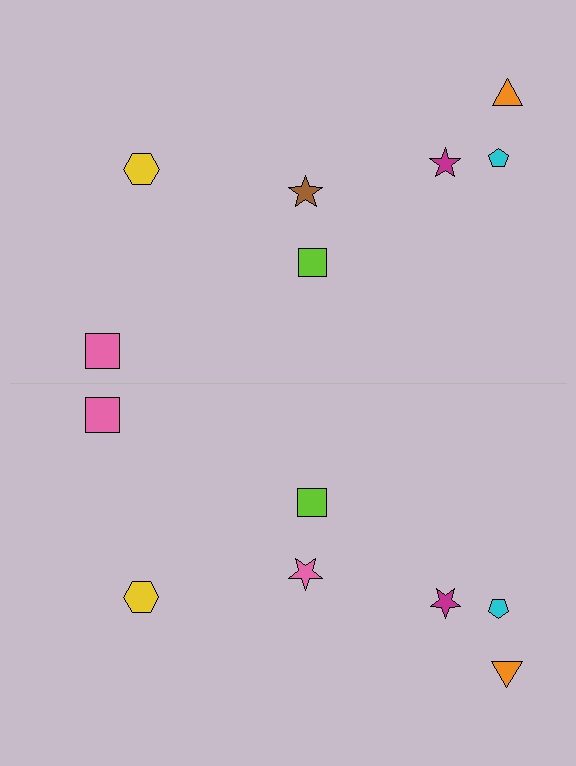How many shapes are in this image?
There are 14 shapes in this image.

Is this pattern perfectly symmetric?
No, the pattern is not perfectly symmetric. The pink star on the bottom side breaks the symmetry — its mirror counterpart is brown.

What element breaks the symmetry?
The pink star on the bottom side breaks the symmetry — its mirror counterpart is brown.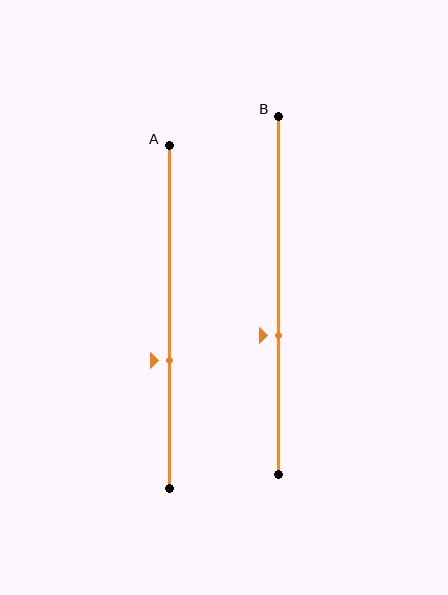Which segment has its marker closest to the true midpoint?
Segment B has its marker closest to the true midpoint.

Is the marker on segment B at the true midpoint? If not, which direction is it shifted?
No, the marker on segment B is shifted downward by about 11% of the segment length.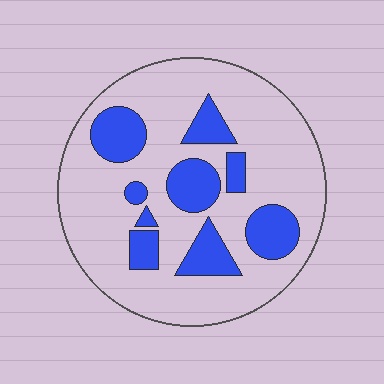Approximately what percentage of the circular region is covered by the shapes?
Approximately 25%.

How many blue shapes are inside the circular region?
9.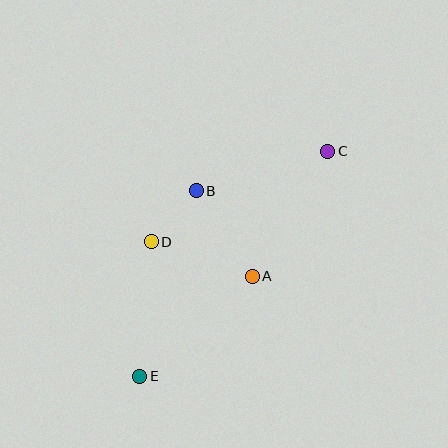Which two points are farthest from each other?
Points C and E are farthest from each other.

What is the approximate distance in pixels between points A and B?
The distance between A and B is approximately 102 pixels.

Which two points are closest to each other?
Points B and D are closest to each other.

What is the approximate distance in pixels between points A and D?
The distance between A and D is approximately 106 pixels.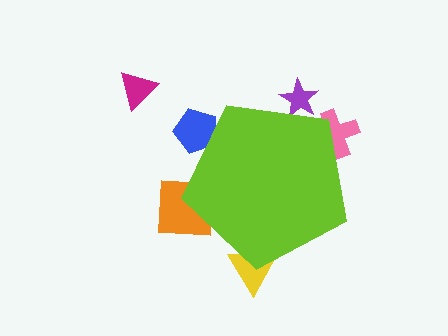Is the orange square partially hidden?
Yes, the orange square is partially hidden behind the lime pentagon.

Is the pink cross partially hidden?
Yes, the pink cross is partially hidden behind the lime pentagon.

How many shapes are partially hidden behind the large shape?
5 shapes are partially hidden.